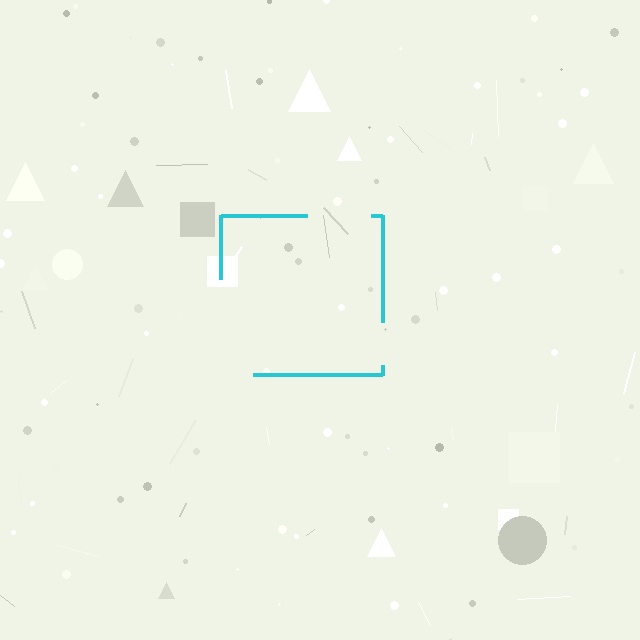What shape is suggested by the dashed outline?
The dashed outline suggests a square.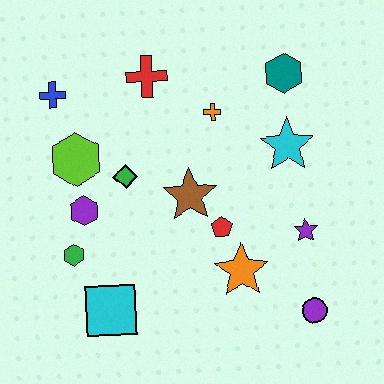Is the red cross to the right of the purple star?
No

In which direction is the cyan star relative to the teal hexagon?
The cyan star is below the teal hexagon.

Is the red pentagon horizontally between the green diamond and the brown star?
No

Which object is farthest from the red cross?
The purple circle is farthest from the red cross.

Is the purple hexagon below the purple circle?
No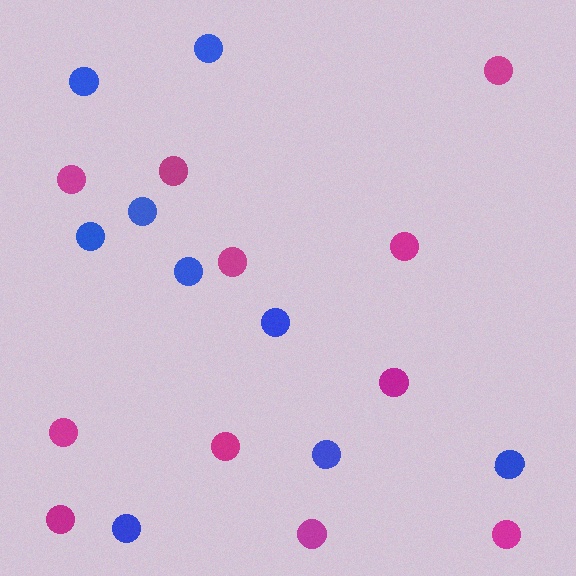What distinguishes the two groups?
There are 2 groups: one group of magenta circles (11) and one group of blue circles (9).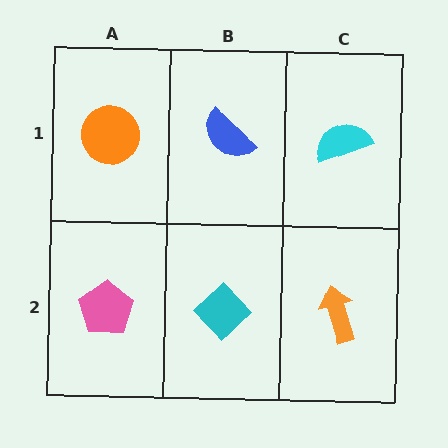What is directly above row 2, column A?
An orange circle.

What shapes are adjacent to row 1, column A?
A pink pentagon (row 2, column A), a blue semicircle (row 1, column B).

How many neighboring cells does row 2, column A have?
2.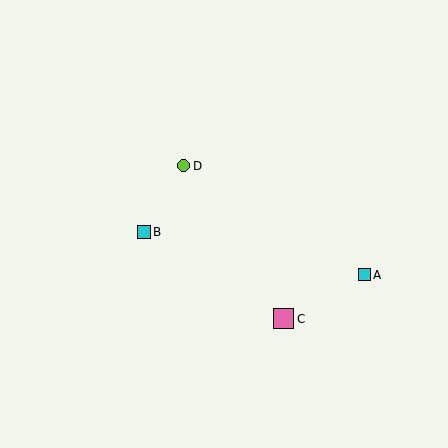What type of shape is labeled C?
Shape C is a pink square.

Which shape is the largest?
The pink square (labeled C) is the largest.